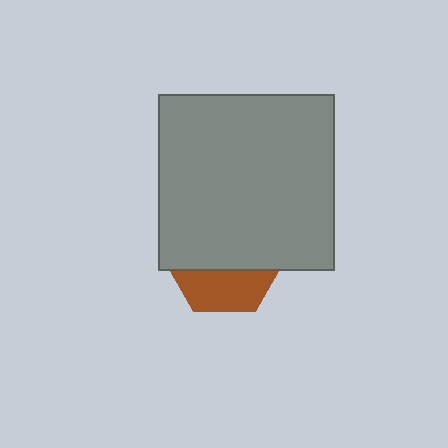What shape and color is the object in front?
The object in front is a gray square.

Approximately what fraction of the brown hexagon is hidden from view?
Roughly 66% of the brown hexagon is hidden behind the gray square.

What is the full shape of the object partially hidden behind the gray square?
The partially hidden object is a brown hexagon.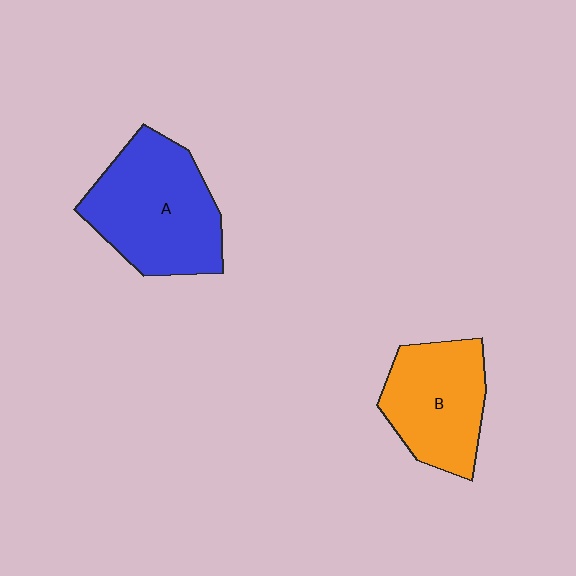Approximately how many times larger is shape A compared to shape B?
Approximately 1.3 times.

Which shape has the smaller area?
Shape B (orange).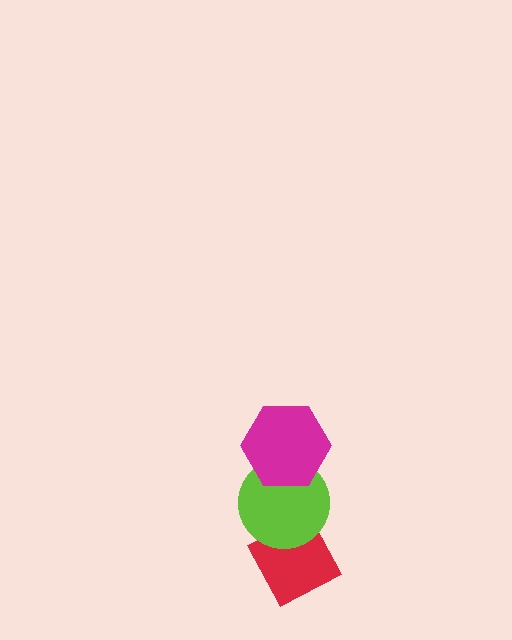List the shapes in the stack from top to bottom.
From top to bottom: the magenta hexagon, the lime circle, the red diamond.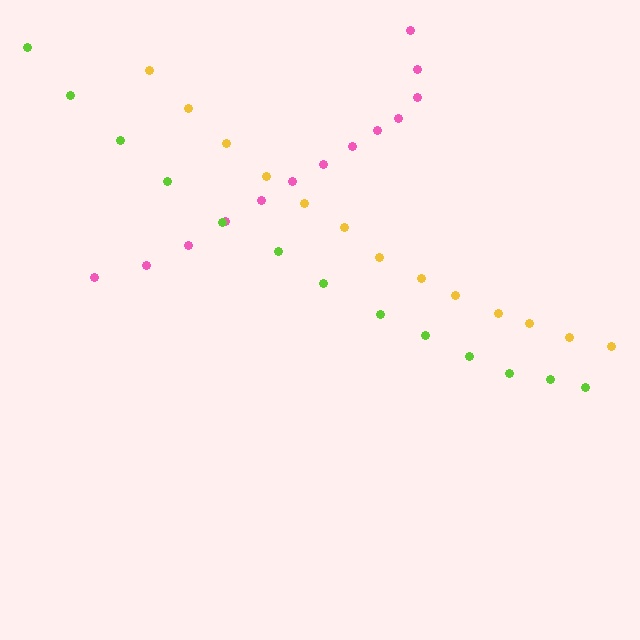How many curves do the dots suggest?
There are 3 distinct paths.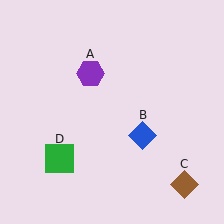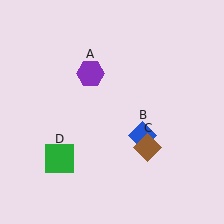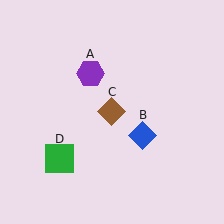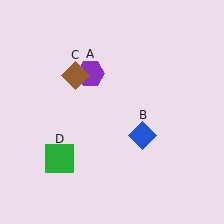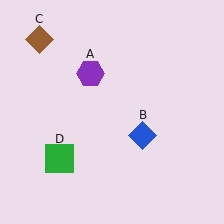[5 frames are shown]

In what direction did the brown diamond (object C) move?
The brown diamond (object C) moved up and to the left.